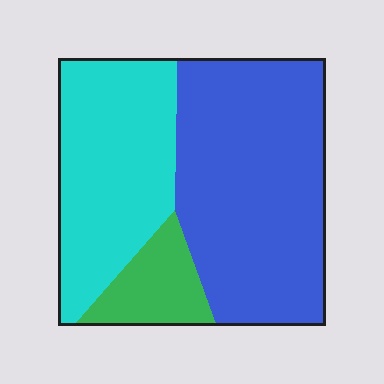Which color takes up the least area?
Green, at roughly 10%.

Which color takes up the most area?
Blue, at roughly 55%.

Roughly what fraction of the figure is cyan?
Cyan covers 36% of the figure.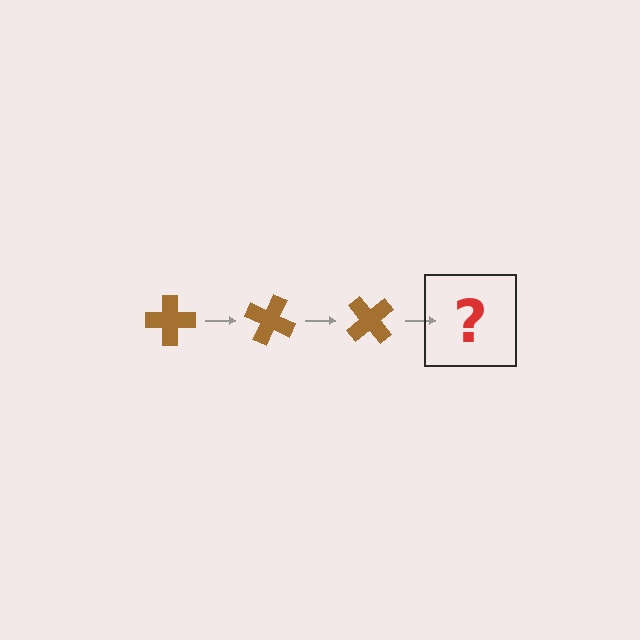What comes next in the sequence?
The next element should be a brown cross rotated 75 degrees.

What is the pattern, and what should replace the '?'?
The pattern is that the cross rotates 25 degrees each step. The '?' should be a brown cross rotated 75 degrees.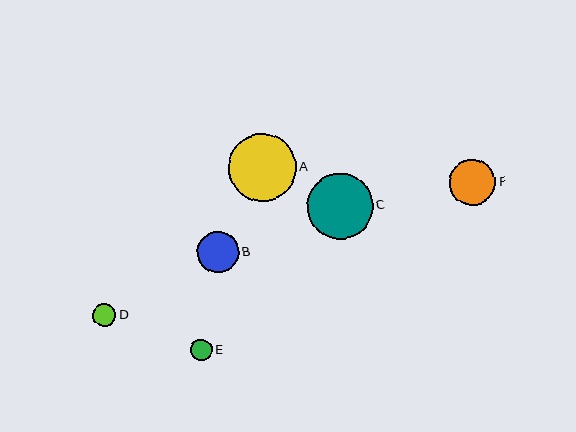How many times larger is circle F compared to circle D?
Circle F is approximately 2.0 times the size of circle D.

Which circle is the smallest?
Circle E is the smallest with a size of approximately 21 pixels.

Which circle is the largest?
Circle A is the largest with a size of approximately 68 pixels.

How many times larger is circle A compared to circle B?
Circle A is approximately 1.6 times the size of circle B.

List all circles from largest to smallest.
From largest to smallest: A, C, F, B, D, E.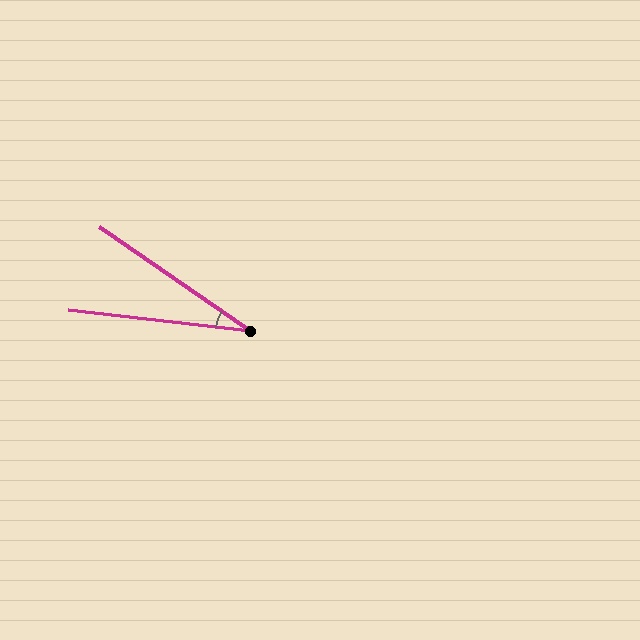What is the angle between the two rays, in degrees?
Approximately 28 degrees.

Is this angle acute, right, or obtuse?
It is acute.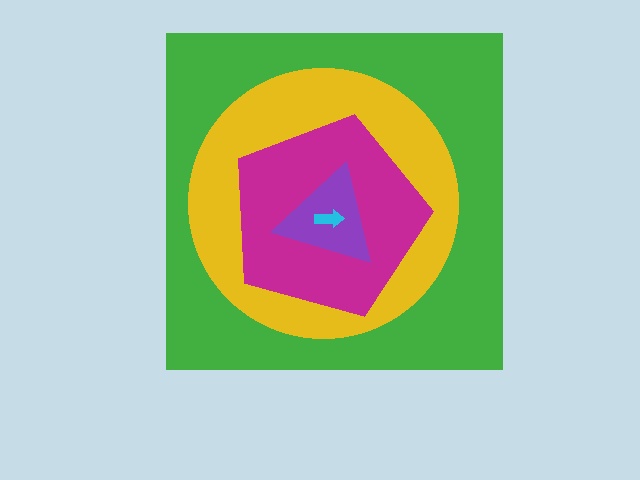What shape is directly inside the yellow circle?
The magenta pentagon.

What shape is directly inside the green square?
The yellow circle.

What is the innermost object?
The cyan arrow.